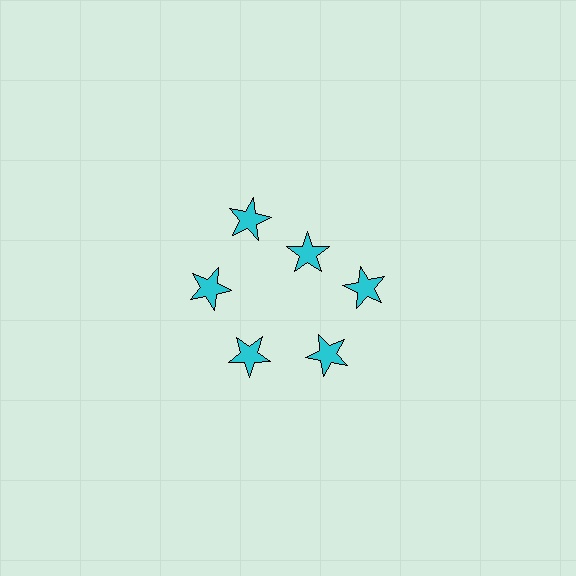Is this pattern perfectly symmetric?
No. The 6 cyan stars are arranged in a ring, but one element near the 1 o'clock position is pulled inward toward the center, breaking the 6-fold rotational symmetry.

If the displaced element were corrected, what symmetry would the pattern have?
It would have 6-fold rotational symmetry — the pattern would map onto itself every 60 degrees.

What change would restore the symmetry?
The symmetry would be restored by moving it outward, back onto the ring so that all 6 stars sit at equal angles and equal distance from the center.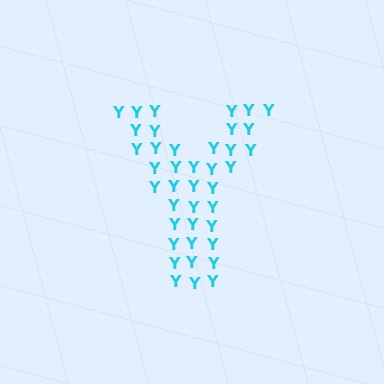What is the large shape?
The large shape is the letter Y.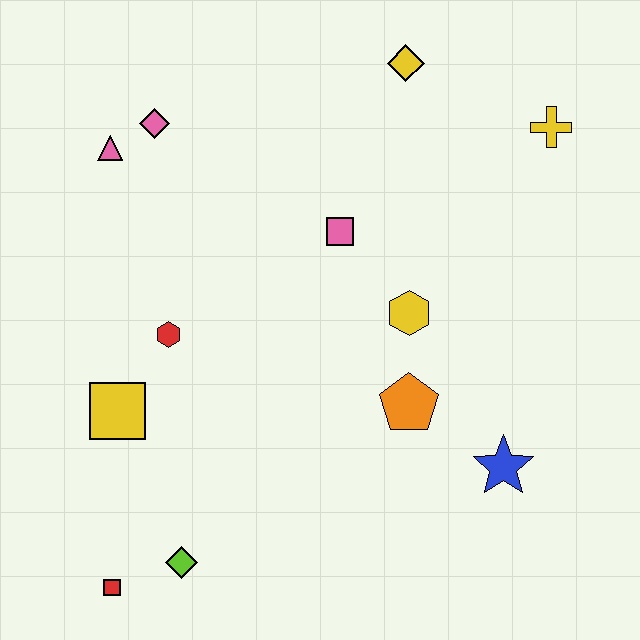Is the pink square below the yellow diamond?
Yes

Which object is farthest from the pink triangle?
The blue star is farthest from the pink triangle.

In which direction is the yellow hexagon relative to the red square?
The yellow hexagon is to the right of the red square.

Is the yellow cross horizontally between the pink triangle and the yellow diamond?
No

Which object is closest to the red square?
The lime diamond is closest to the red square.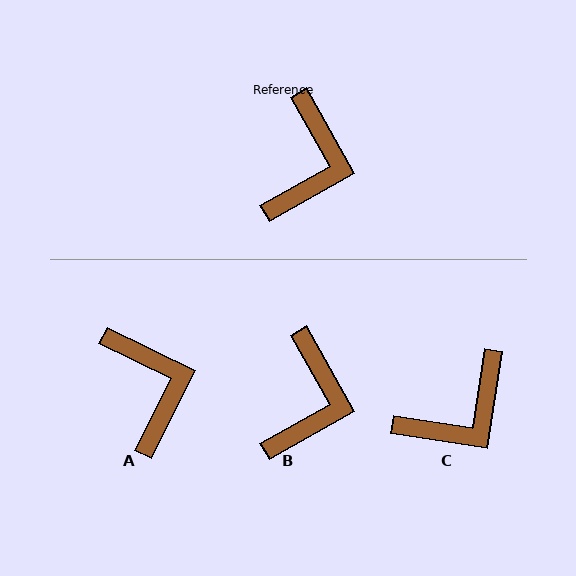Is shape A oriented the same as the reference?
No, it is off by about 35 degrees.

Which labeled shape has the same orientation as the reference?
B.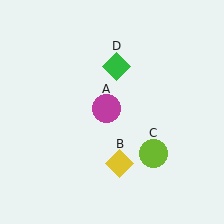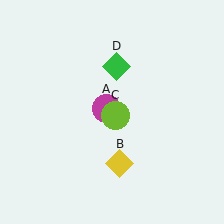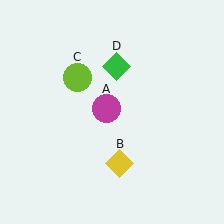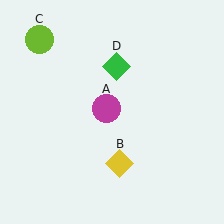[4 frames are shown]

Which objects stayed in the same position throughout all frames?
Magenta circle (object A) and yellow diamond (object B) and green diamond (object D) remained stationary.